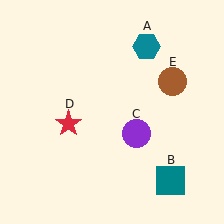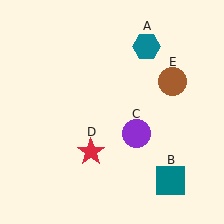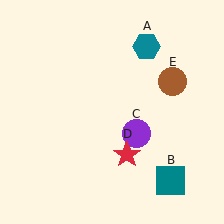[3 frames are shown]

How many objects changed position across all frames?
1 object changed position: red star (object D).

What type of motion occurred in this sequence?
The red star (object D) rotated counterclockwise around the center of the scene.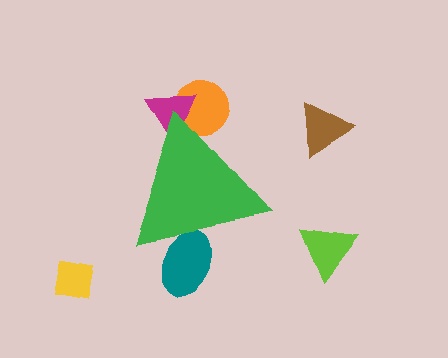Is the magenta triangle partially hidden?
Yes, the magenta triangle is partially hidden behind the green triangle.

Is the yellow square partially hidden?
No, the yellow square is fully visible.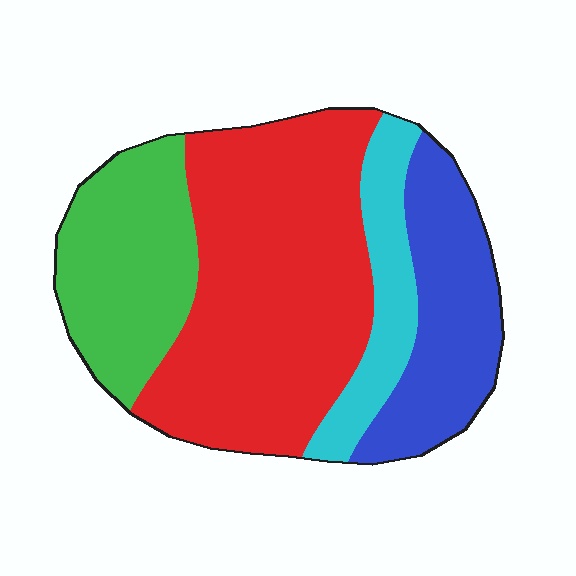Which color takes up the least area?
Cyan, at roughly 10%.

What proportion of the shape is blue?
Blue takes up between a sixth and a third of the shape.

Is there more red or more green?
Red.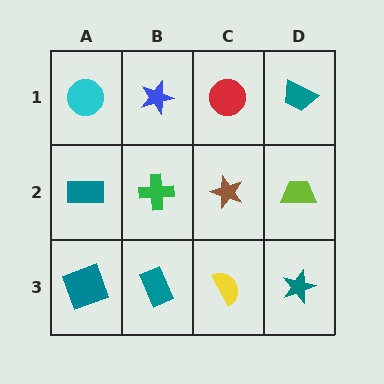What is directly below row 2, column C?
A yellow semicircle.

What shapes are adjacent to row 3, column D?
A lime trapezoid (row 2, column D), a yellow semicircle (row 3, column C).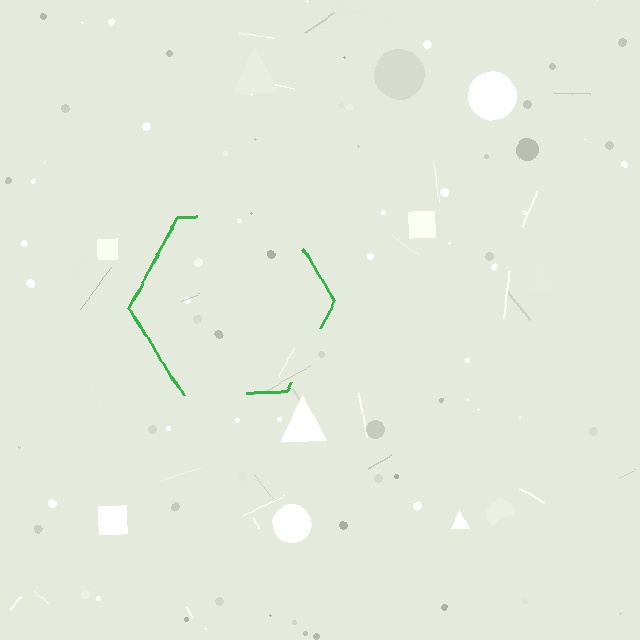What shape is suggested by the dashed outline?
The dashed outline suggests a hexagon.